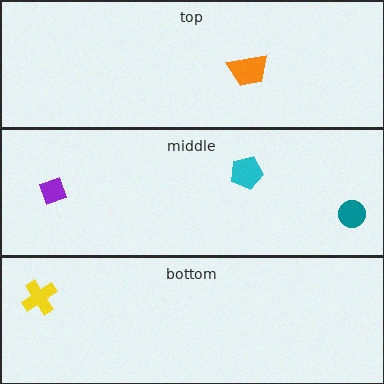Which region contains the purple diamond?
The middle region.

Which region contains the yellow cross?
The bottom region.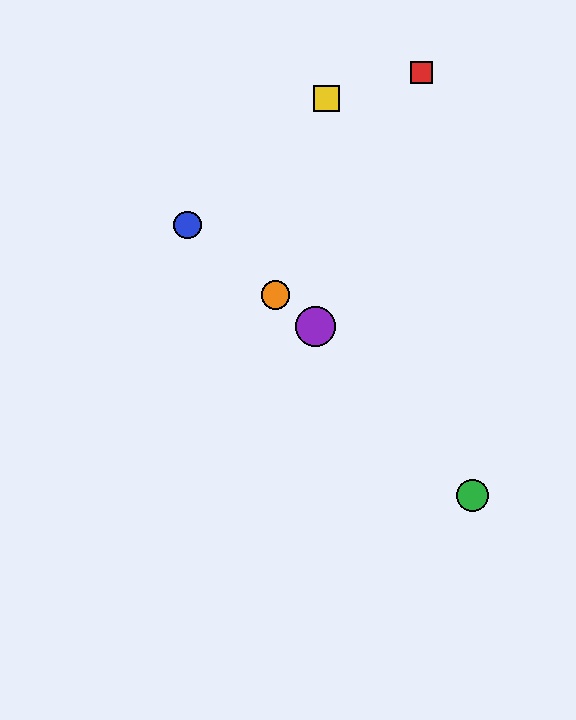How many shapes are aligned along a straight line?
3 shapes (the blue circle, the purple circle, the orange circle) are aligned along a straight line.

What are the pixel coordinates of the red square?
The red square is at (421, 72).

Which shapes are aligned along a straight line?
The blue circle, the purple circle, the orange circle are aligned along a straight line.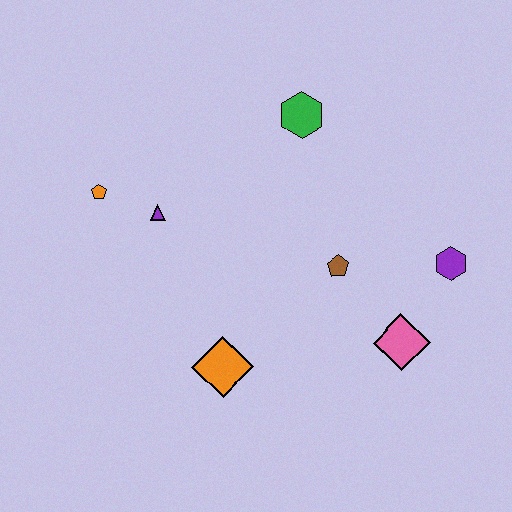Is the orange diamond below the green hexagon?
Yes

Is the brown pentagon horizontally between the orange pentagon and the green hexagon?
No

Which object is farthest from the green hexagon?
The orange diamond is farthest from the green hexagon.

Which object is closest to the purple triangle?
The orange pentagon is closest to the purple triangle.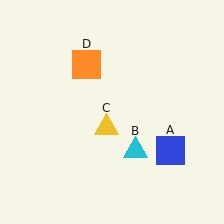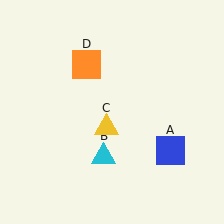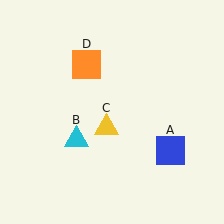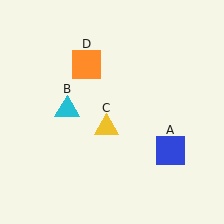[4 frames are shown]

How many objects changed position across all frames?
1 object changed position: cyan triangle (object B).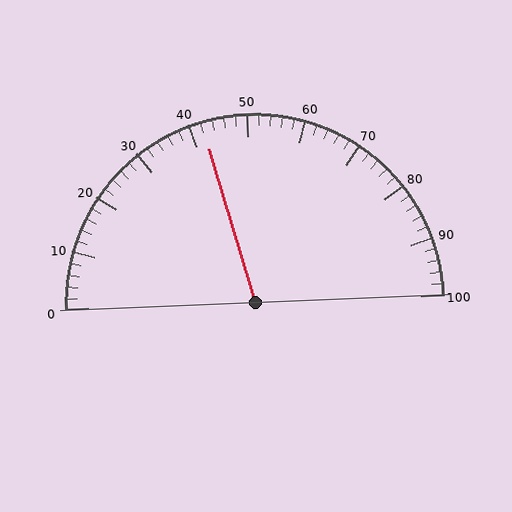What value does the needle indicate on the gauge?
The needle indicates approximately 42.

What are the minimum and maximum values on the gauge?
The gauge ranges from 0 to 100.